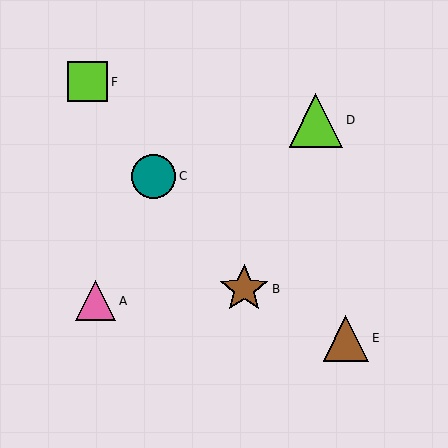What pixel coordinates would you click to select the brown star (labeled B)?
Click at (244, 289) to select the brown star B.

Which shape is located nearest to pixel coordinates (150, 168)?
The teal circle (labeled C) at (154, 176) is nearest to that location.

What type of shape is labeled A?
Shape A is a pink triangle.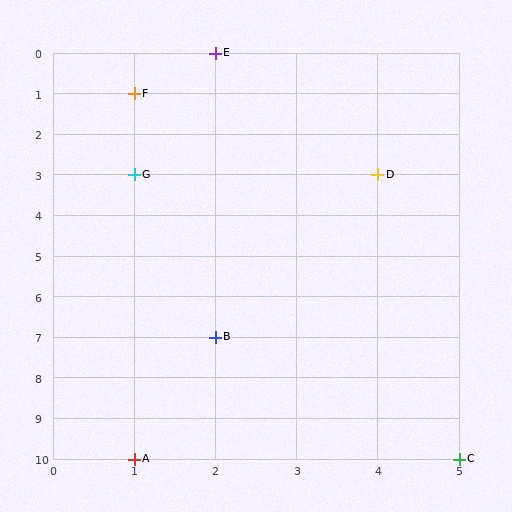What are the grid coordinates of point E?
Point E is at grid coordinates (2, 0).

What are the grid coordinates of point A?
Point A is at grid coordinates (1, 10).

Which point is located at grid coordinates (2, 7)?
Point B is at (2, 7).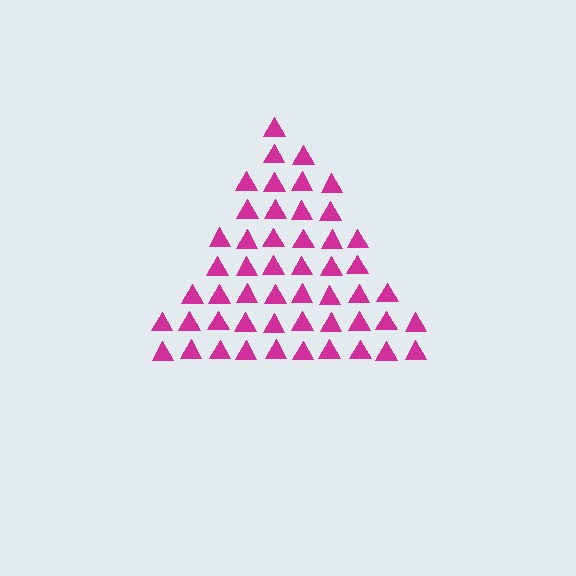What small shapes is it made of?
It is made of small triangles.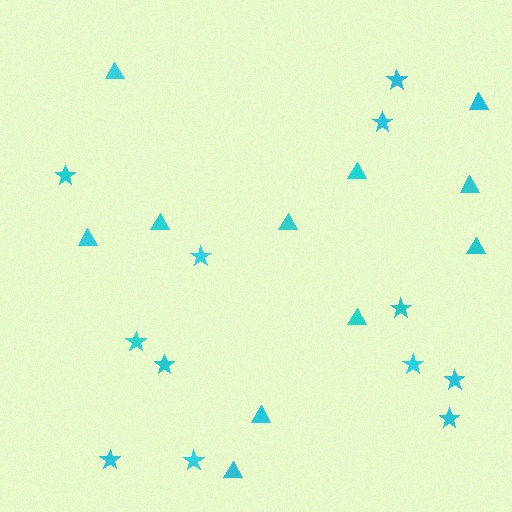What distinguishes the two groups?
There are 2 groups: one group of stars (12) and one group of triangles (11).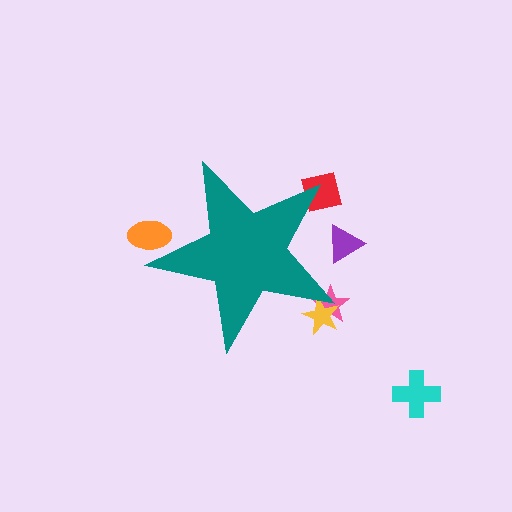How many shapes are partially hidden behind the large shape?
5 shapes are partially hidden.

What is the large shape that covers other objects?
A teal star.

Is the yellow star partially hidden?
Yes, the yellow star is partially hidden behind the teal star.